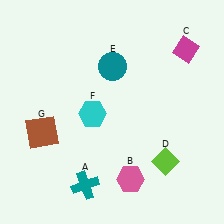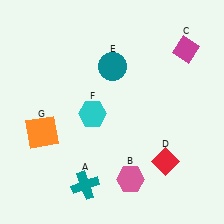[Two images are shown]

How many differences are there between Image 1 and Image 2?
There are 2 differences between the two images.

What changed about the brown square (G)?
In Image 1, G is brown. In Image 2, it changed to orange.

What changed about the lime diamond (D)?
In Image 1, D is lime. In Image 2, it changed to red.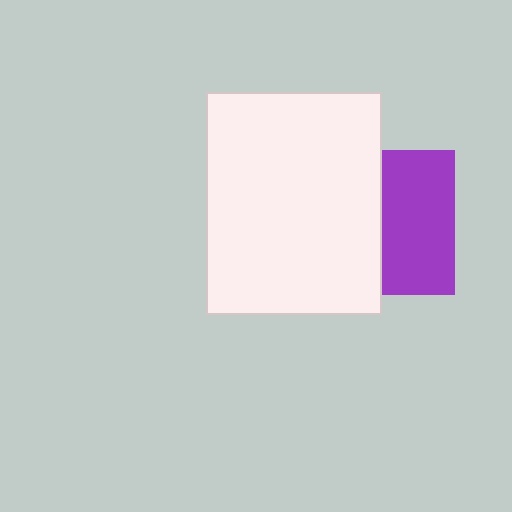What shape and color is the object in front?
The object in front is a white rectangle.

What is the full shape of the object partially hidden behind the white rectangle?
The partially hidden object is a purple square.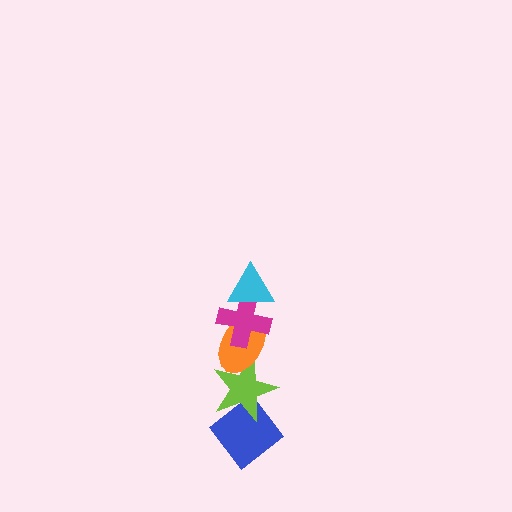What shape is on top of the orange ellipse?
The magenta cross is on top of the orange ellipse.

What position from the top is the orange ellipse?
The orange ellipse is 3rd from the top.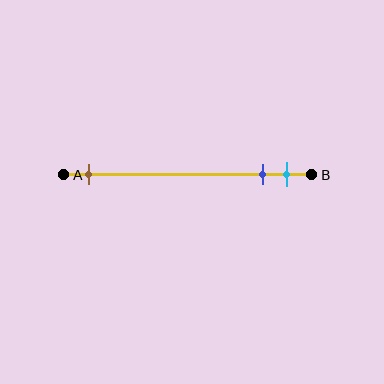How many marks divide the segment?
There are 3 marks dividing the segment.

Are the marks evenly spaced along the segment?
No, the marks are not evenly spaced.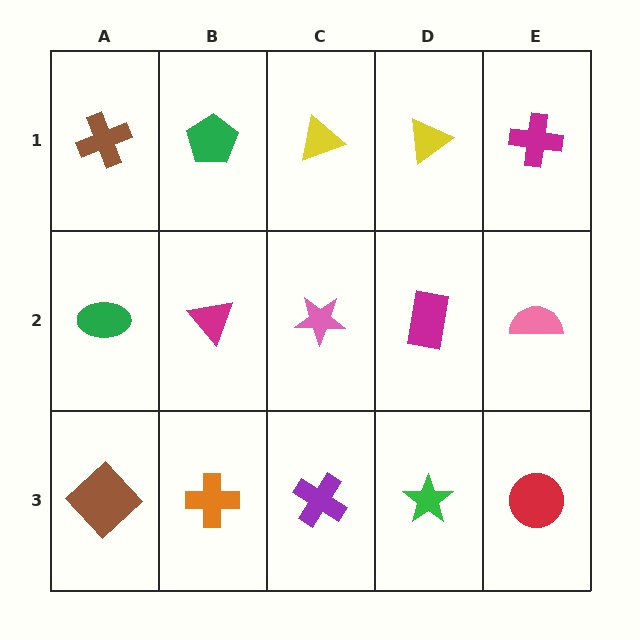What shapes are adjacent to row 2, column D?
A yellow triangle (row 1, column D), a green star (row 3, column D), a pink star (row 2, column C), a pink semicircle (row 2, column E).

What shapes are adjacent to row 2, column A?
A brown cross (row 1, column A), a brown diamond (row 3, column A), a magenta triangle (row 2, column B).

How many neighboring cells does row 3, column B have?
3.